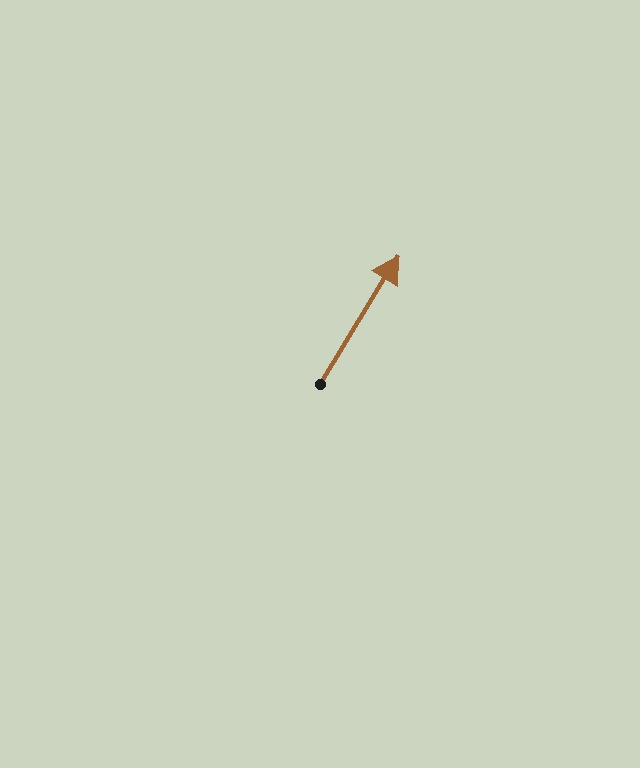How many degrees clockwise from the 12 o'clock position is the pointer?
Approximately 31 degrees.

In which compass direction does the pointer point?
Northeast.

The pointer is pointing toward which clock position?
Roughly 1 o'clock.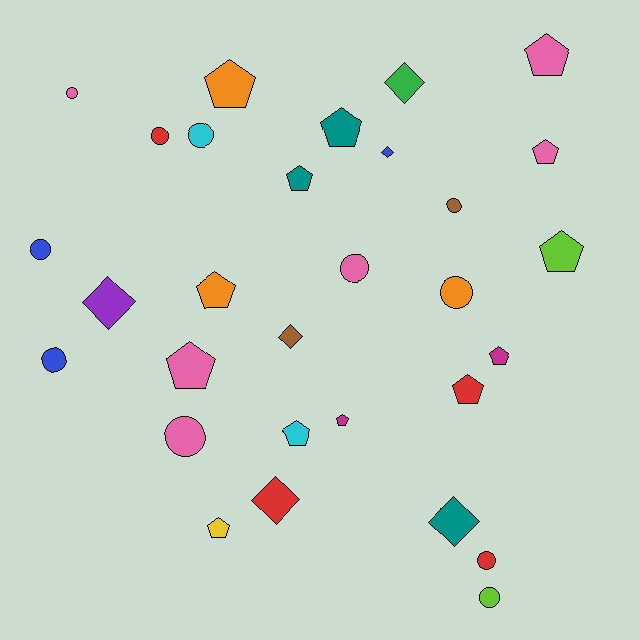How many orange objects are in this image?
There are 3 orange objects.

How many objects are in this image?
There are 30 objects.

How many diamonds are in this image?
There are 6 diamonds.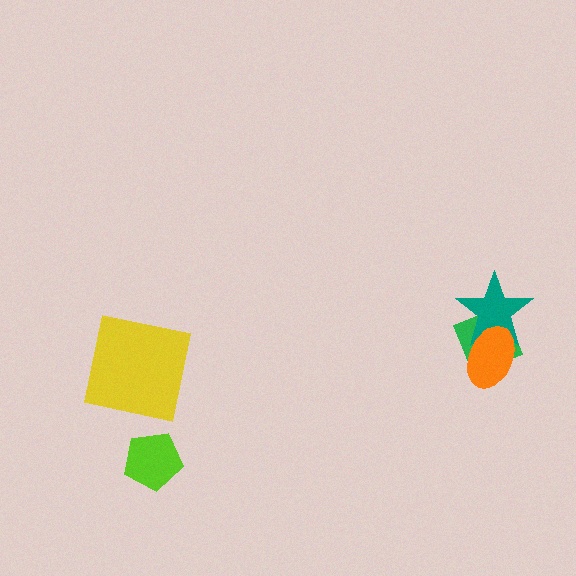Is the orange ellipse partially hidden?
No, no other shape covers it.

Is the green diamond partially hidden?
Yes, it is partially covered by another shape.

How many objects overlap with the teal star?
2 objects overlap with the teal star.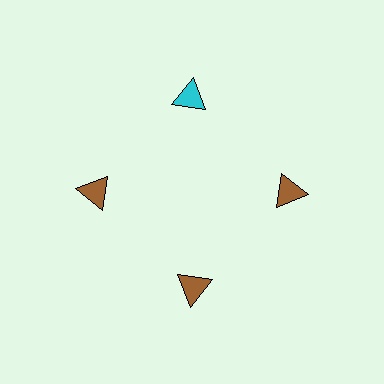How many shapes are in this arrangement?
There are 4 shapes arranged in a ring pattern.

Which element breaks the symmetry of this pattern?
The cyan triangle at roughly the 12 o'clock position breaks the symmetry. All other shapes are brown triangles.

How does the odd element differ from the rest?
It has a different color: cyan instead of brown.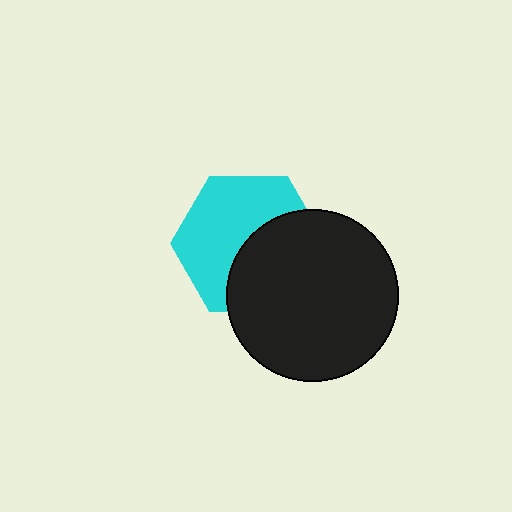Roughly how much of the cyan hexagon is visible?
About half of it is visible (roughly 56%).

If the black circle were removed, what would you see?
You would see the complete cyan hexagon.